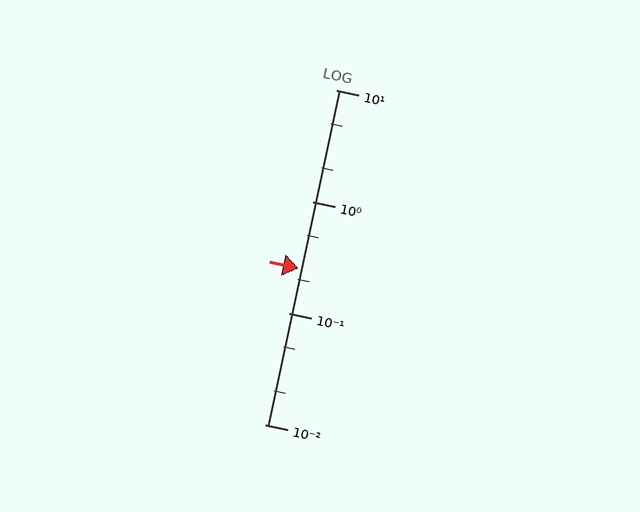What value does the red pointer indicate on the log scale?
The pointer indicates approximately 0.25.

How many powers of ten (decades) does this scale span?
The scale spans 3 decades, from 0.01 to 10.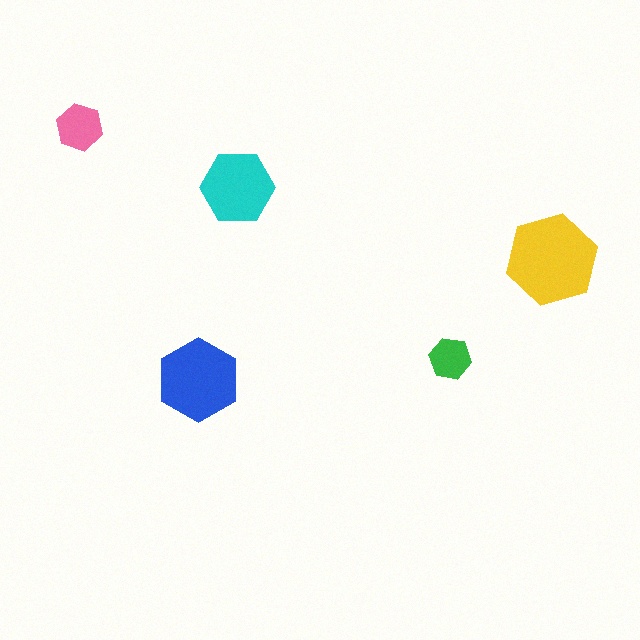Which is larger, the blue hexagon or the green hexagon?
The blue one.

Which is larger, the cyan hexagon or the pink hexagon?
The cyan one.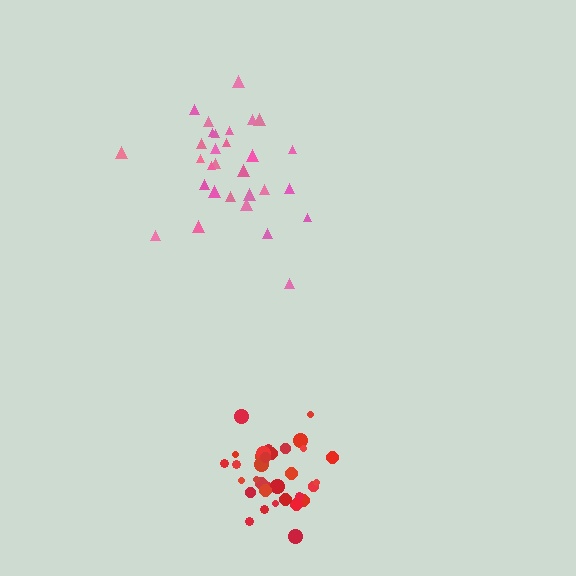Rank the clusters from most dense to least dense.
red, pink.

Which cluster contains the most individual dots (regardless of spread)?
Red (33).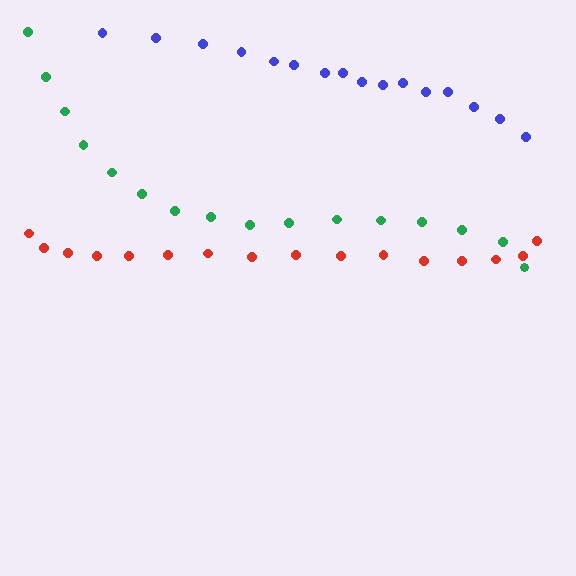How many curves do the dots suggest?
There are 3 distinct paths.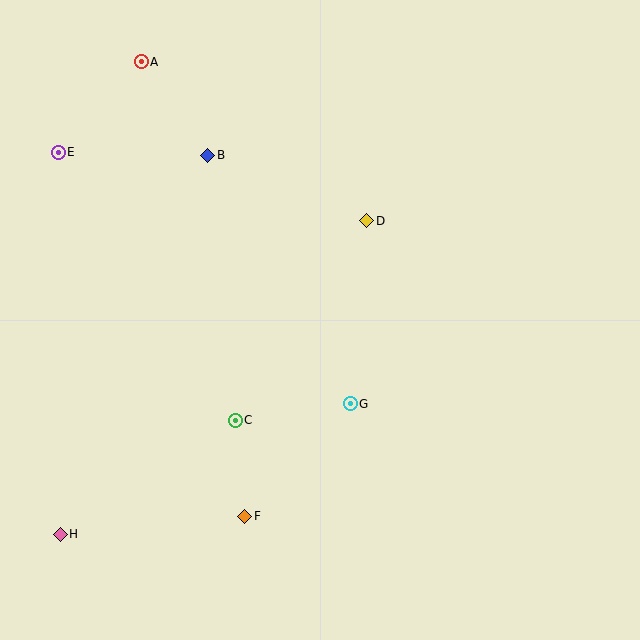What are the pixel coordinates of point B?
Point B is at (208, 155).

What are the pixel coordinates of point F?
Point F is at (245, 516).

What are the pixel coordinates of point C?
Point C is at (235, 420).